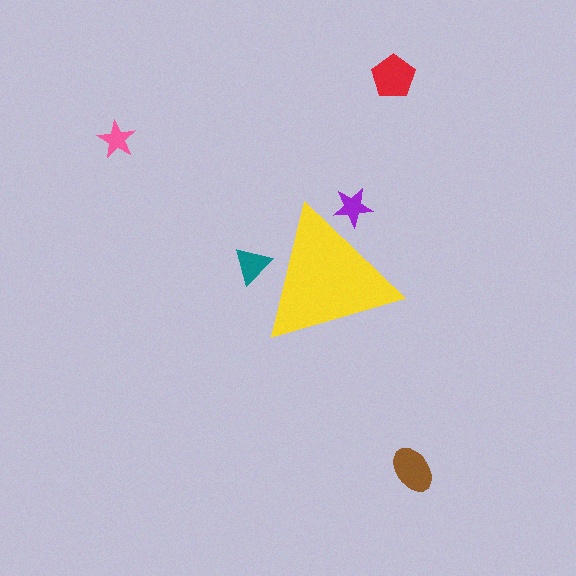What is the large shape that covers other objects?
A yellow triangle.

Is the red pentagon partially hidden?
No, the red pentagon is fully visible.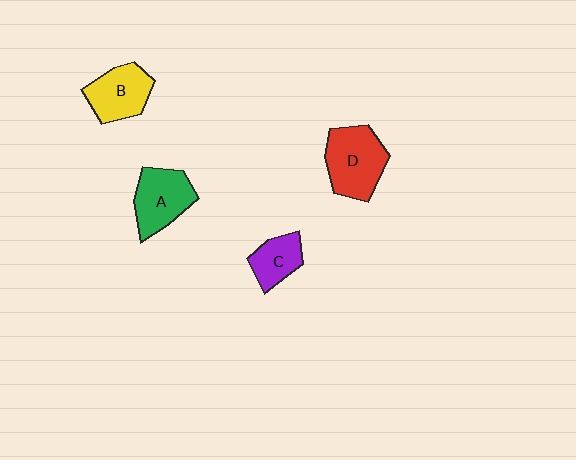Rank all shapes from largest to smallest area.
From largest to smallest: D (red), A (green), B (yellow), C (purple).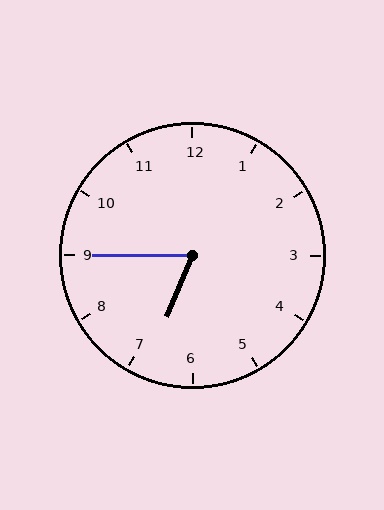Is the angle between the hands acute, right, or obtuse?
It is acute.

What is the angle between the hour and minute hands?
Approximately 68 degrees.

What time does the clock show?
6:45.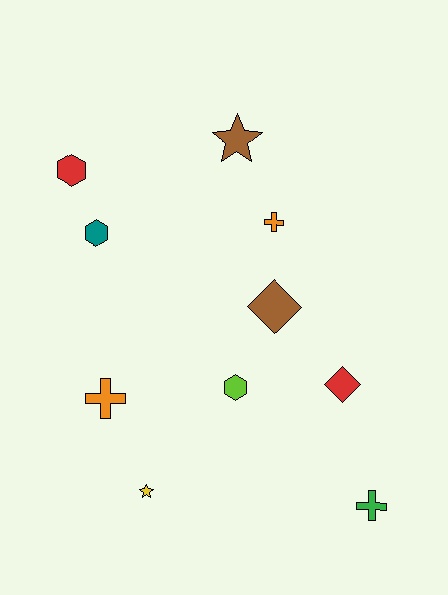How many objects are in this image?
There are 10 objects.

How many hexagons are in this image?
There are 3 hexagons.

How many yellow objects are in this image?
There is 1 yellow object.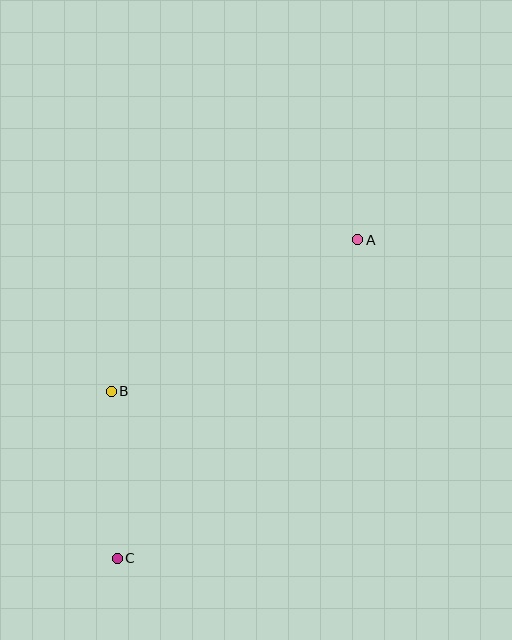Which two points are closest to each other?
Points B and C are closest to each other.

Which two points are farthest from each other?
Points A and C are farthest from each other.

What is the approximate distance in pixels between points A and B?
The distance between A and B is approximately 289 pixels.